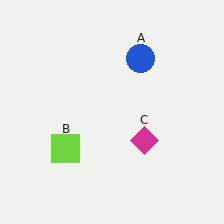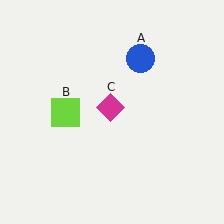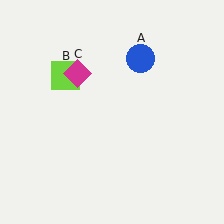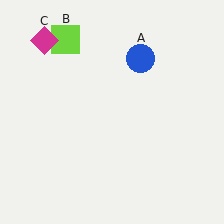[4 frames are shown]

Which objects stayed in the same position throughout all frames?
Blue circle (object A) remained stationary.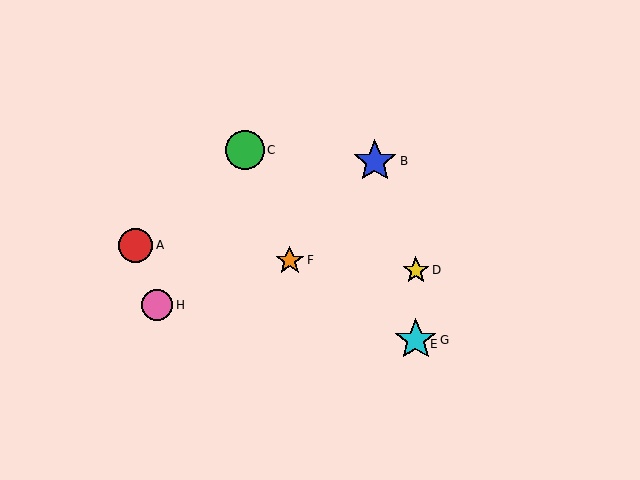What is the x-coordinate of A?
Object A is at x≈136.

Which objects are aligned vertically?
Objects D, E, G are aligned vertically.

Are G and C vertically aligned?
No, G is at x≈416 and C is at x≈245.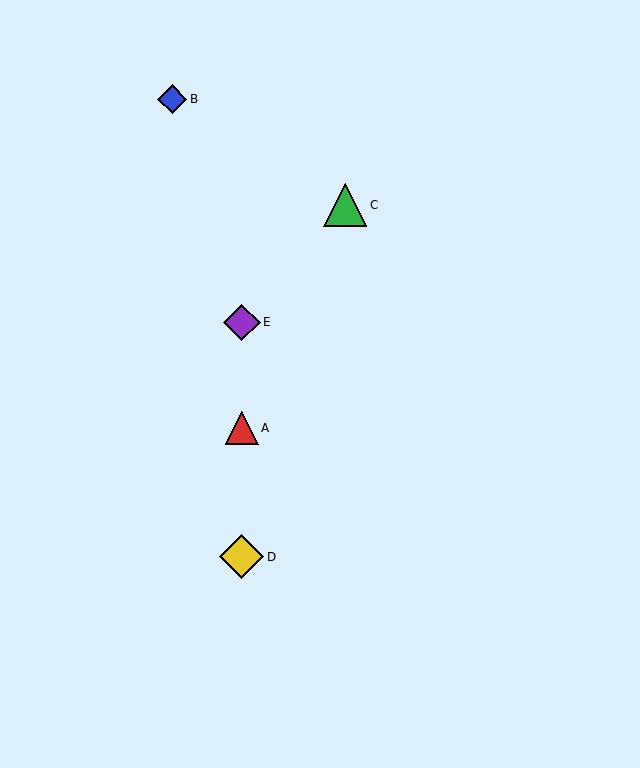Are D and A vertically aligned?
Yes, both are at x≈242.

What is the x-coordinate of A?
Object A is at x≈242.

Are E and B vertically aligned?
No, E is at x≈242 and B is at x≈172.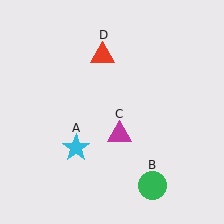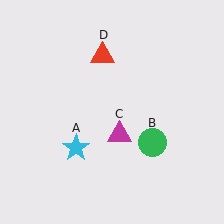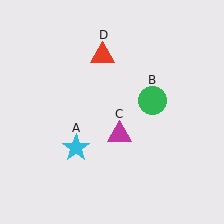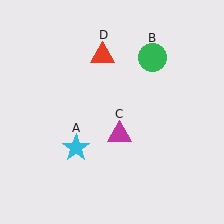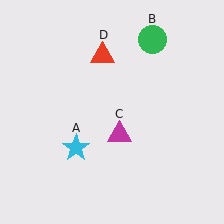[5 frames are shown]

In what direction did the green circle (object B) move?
The green circle (object B) moved up.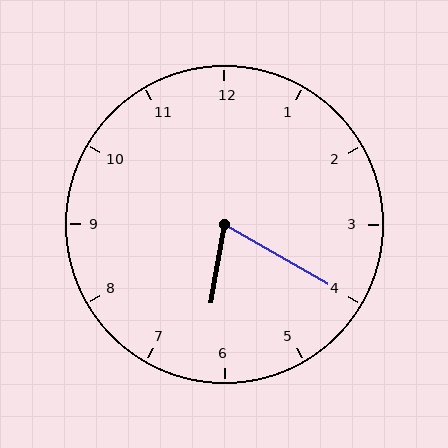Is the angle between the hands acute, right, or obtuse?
It is acute.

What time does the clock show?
6:20.